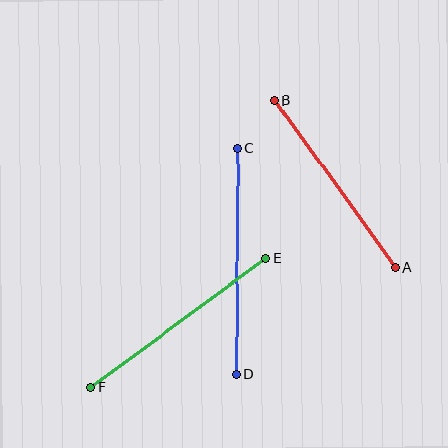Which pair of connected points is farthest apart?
Points C and D are farthest apart.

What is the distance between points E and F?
The distance is approximately 218 pixels.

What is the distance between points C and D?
The distance is approximately 226 pixels.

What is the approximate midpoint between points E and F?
The midpoint is at approximately (179, 323) pixels.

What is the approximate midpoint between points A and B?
The midpoint is at approximately (335, 184) pixels.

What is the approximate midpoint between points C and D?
The midpoint is at approximately (237, 261) pixels.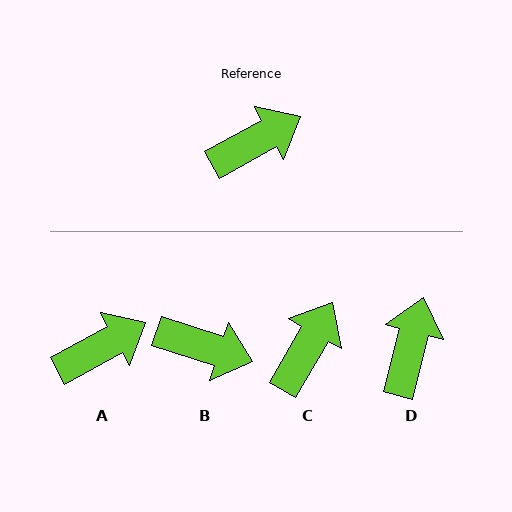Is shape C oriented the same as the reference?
No, it is off by about 31 degrees.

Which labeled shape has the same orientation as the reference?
A.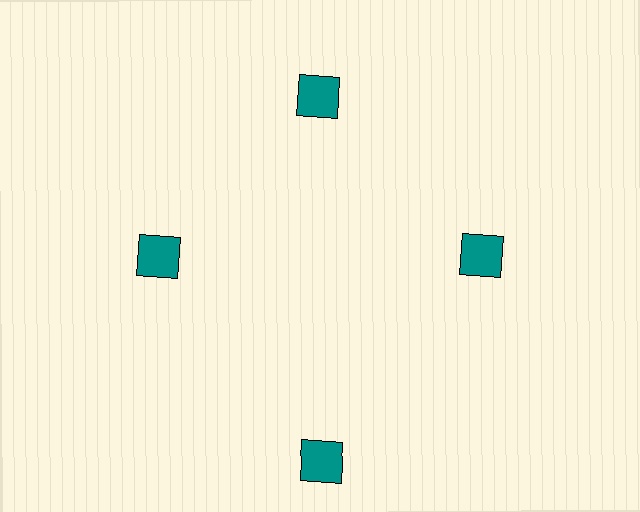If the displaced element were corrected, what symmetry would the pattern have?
It would have 4-fold rotational symmetry — the pattern would map onto itself every 90 degrees.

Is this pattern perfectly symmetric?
No. The 4 teal squares are arranged in a ring, but one element near the 6 o'clock position is pushed outward from the center, breaking the 4-fold rotational symmetry.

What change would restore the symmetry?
The symmetry would be restored by moving it inward, back onto the ring so that all 4 squares sit at equal angles and equal distance from the center.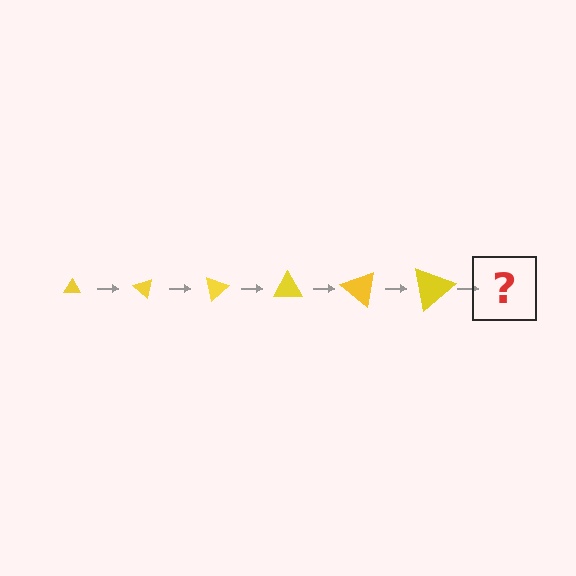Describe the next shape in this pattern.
It should be a triangle, larger than the previous one and rotated 240 degrees from the start.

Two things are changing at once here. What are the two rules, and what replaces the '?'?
The two rules are that the triangle grows larger each step and it rotates 40 degrees each step. The '?' should be a triangle, larger than the previous one and rotated 240 degrees from the start.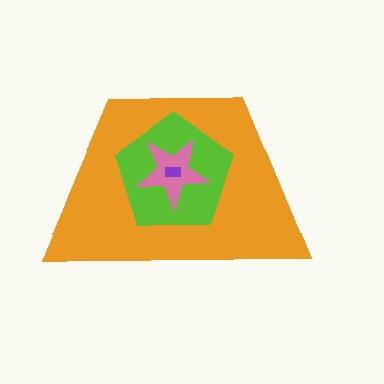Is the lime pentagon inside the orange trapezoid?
Yes.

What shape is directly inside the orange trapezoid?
The lime pentagon.